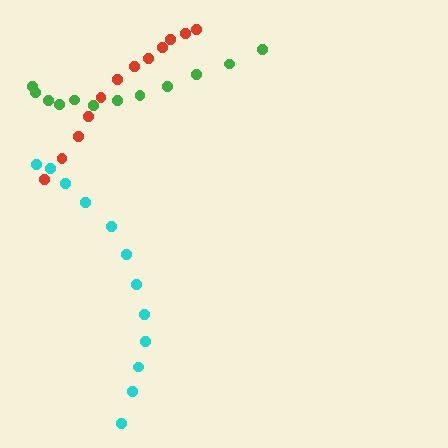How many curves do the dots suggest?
There are 3 distinct paths.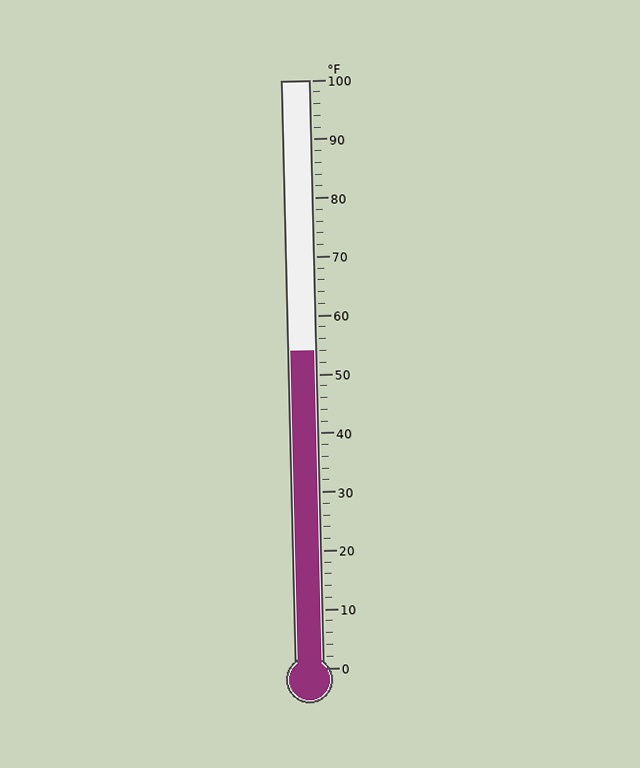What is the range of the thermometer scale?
The thermometer scale ranges from 0°F to 100°F.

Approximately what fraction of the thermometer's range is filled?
The thermometer is filled to approximately 55% of its range.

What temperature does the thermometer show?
The thermometer shows approximately 54°F.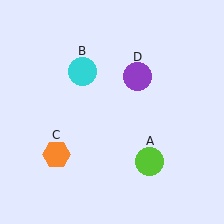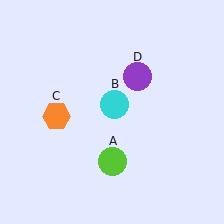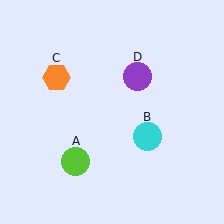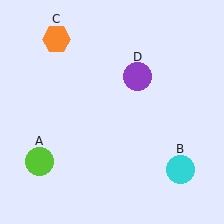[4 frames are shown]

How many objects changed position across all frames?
3 objects changed position: lime circle (object A), cyan circle (object B), orange hexagon (object C).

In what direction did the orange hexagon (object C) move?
The orange hexagon (object C) moved up.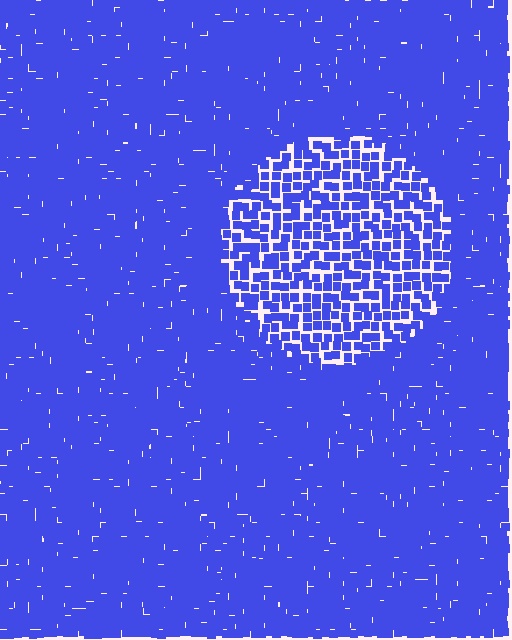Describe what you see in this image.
The image contains small blue elements arranged at two different densities. A circle-shaped region is visible where the elements are less densely packed than the surrounding area.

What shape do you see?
I see a circle.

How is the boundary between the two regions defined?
The boundary is defined by a change in element density (approximately 2.0x ratio). All elements are the same color, size, and shape.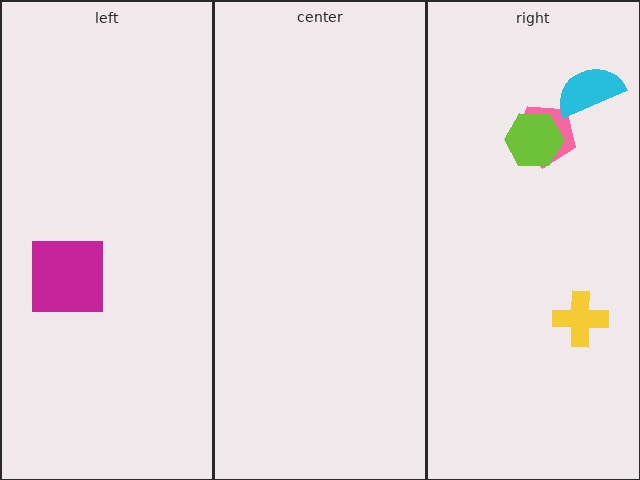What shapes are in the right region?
The pink pentagon, the cyan semicircle, the yellow cross, the lime hexagon.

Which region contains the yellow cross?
The right region.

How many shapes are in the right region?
4.